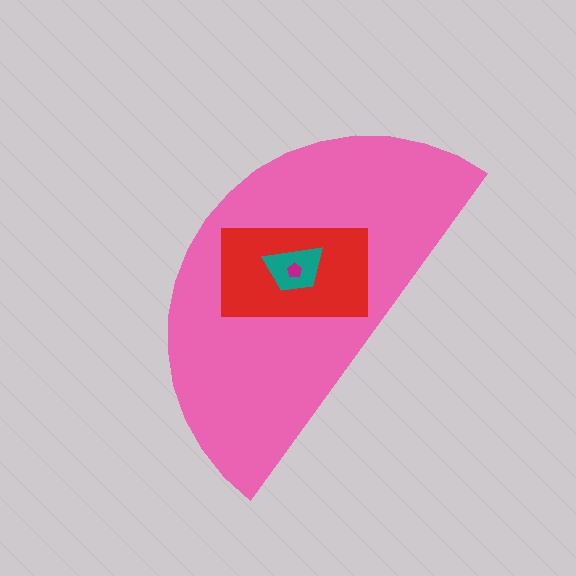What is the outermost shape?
The pink semicircle.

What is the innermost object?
The magenta pentagon.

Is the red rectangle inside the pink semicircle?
Yes.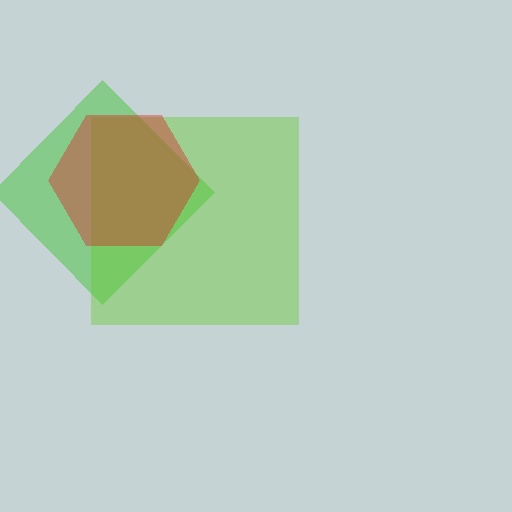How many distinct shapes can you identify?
There are 3 distinct shapes: a green diamond, a lime square, a red hexagon.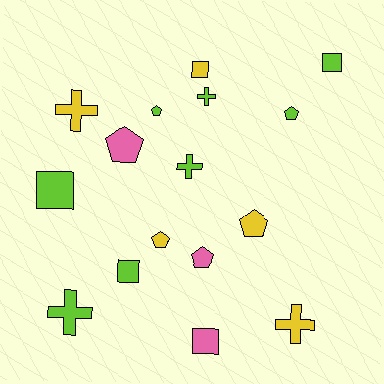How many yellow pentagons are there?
There are 2 yellow pentagons.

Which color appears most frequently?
Lime, with 8 objects.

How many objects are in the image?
There are 16 objects.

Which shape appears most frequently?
Pentagon, with 6 objects.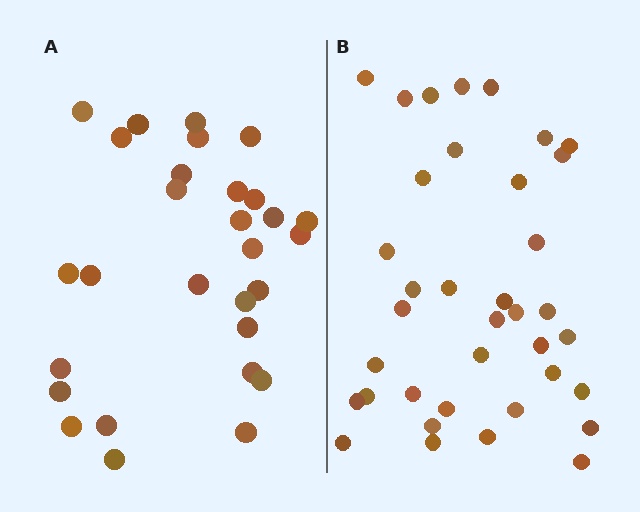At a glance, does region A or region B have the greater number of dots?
Region B (the right region) has more dots.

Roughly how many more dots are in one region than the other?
Region B has roughly 8 or so more dots than region A.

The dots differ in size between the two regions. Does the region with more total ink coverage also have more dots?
No. Region A has more total ink coverage because its dots are larger, but region B actually contains more individual dots. Total area can be misleading — the number of items is what matters here.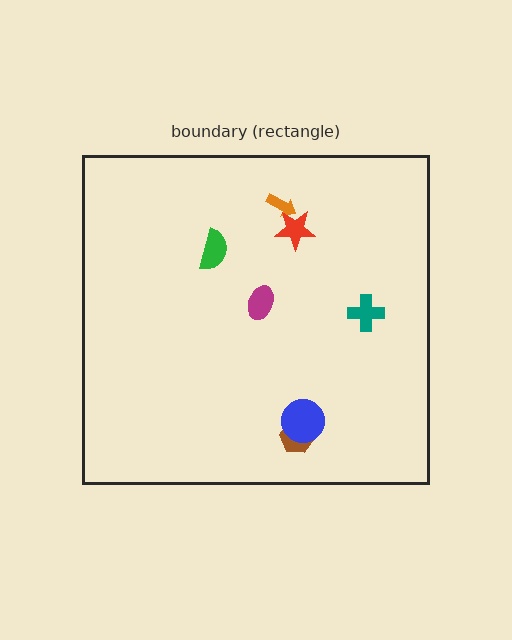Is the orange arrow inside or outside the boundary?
Inside.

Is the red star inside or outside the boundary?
Inside.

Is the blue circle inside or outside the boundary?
Inside.